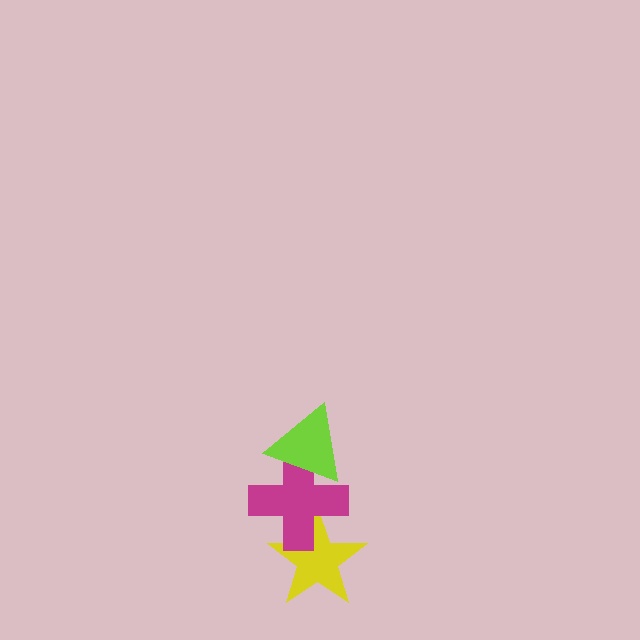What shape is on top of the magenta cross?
The lime triangle is on top of the magenta cross.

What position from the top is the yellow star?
The yellow star is 3rd from the top.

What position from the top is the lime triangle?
The lime triangle is 1st from the top.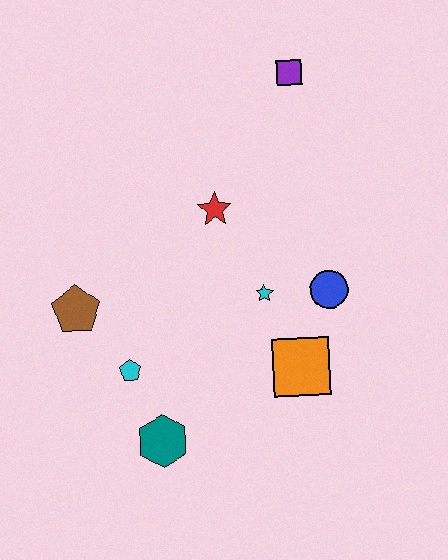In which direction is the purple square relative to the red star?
The purple square is above the red star.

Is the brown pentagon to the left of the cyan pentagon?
Yes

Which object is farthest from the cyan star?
The purple square is farthest from the cyan star.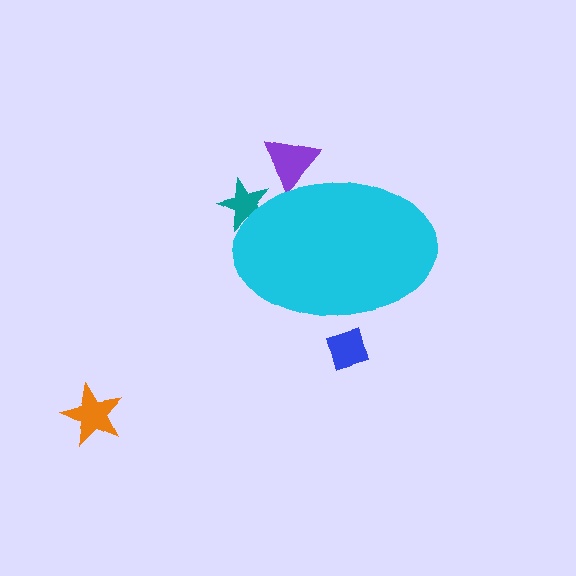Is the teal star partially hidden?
Yes, the teal star is partially hidden behind the cyan ellipse.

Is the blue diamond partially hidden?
Yes, the blue diamond is partially hidden behind the cyan ellipse.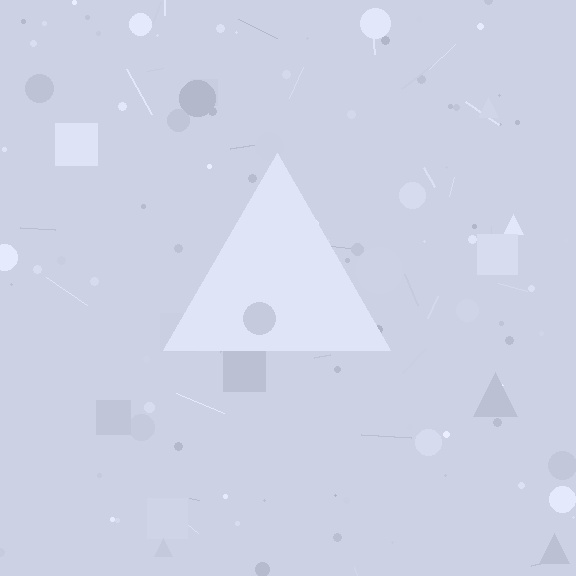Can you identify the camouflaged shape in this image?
The camouflaged shape is a triangle.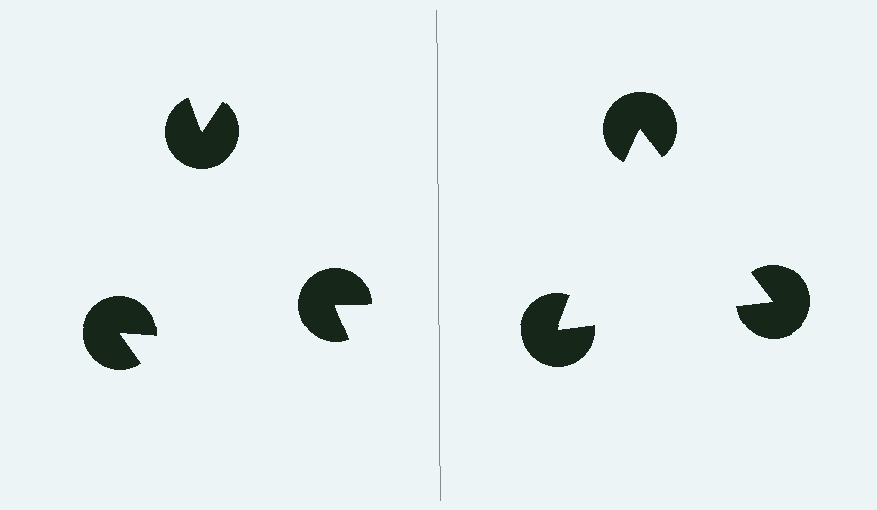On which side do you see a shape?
An illusory triangle appears on the right side. On the left side the wedge cuts are rotated, so no coherent shape forms.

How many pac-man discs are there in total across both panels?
6 — 3 on each side.